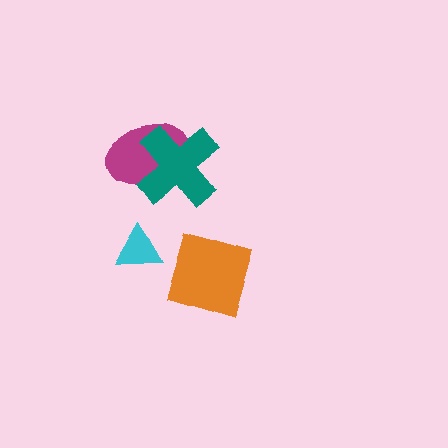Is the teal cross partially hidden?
No, no other shape covers it.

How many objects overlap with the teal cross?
1 object overlaps with the teal cross.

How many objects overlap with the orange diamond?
0 objects overlap with the orange diamond.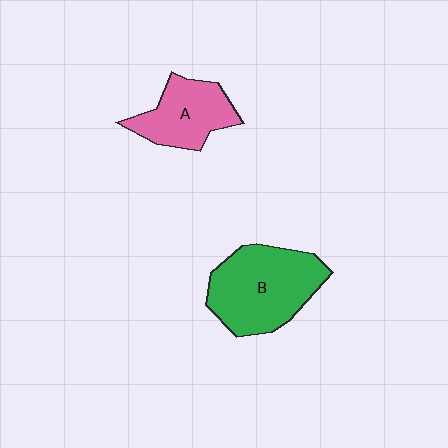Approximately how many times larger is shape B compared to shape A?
Approximately 1.5 times.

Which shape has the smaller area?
Shape A (pink).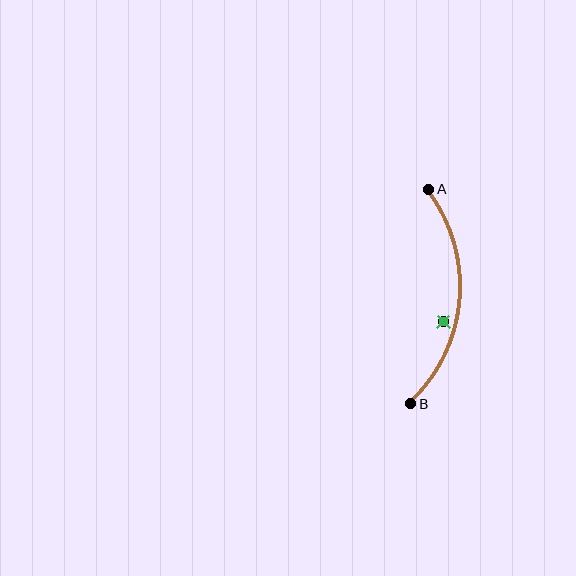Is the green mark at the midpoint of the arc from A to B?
No — the green mark does not lie on the arc at all. It sits slightly inside the curve.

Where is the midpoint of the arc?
The arc midpoint is the point on the curve farthest from the straight line joining A and B. It sits to the right of that line.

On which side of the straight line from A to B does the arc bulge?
The arc bulges to the right of the straight line connecting A and B.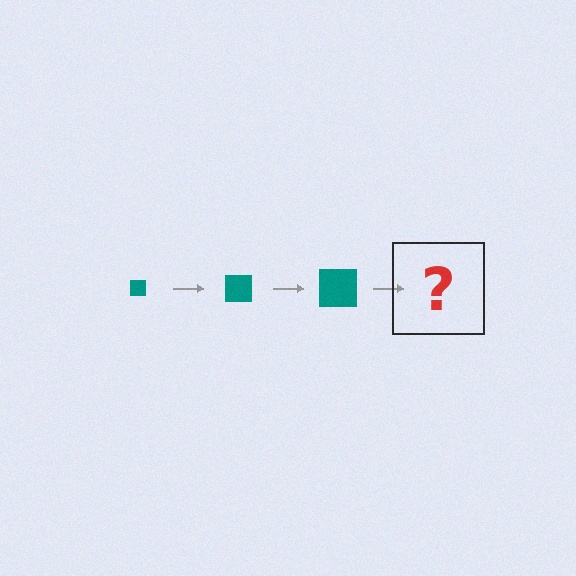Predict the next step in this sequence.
The next step is a teal square, larger than the previous one.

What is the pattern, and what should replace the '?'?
The pattern is that the square gets progressively larger each step. The '?' should be a teal square, larger than the previous one.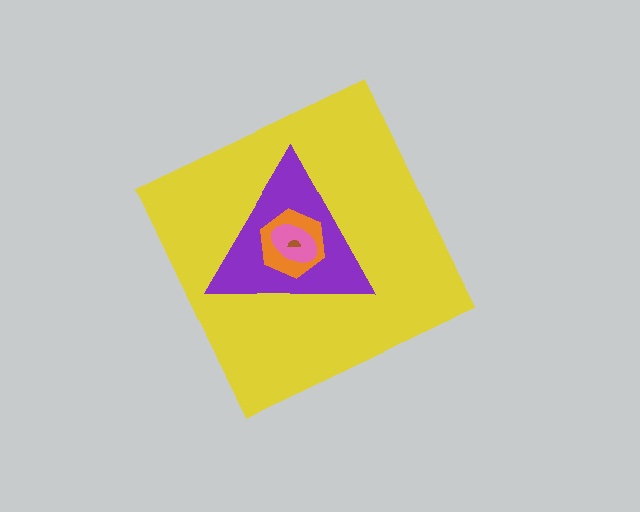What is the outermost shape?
The yellow diamond.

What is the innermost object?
The brown semicircle.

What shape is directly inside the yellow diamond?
The purple triangle.